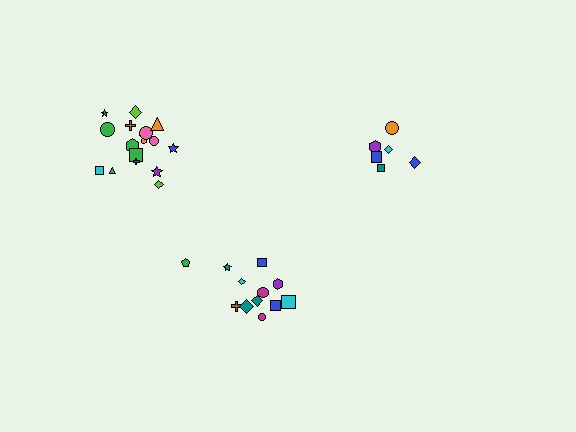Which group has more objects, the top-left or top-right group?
The top-left group.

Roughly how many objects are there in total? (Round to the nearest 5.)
Roughly 35 objects in total.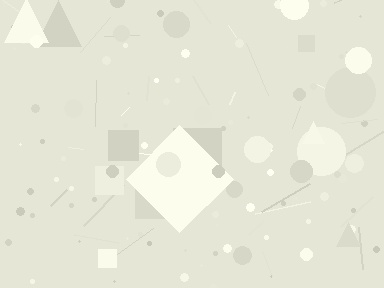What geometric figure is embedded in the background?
A diamond is embedded in the background.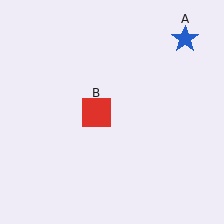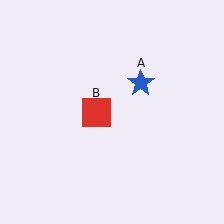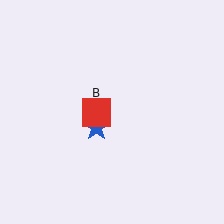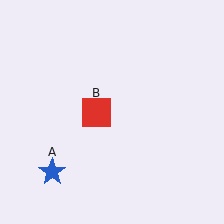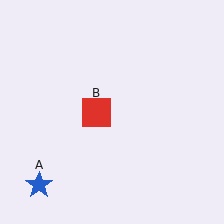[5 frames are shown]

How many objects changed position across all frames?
1 object changed position: blue star (object A).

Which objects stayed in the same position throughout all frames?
Red square (object B) remained stationary.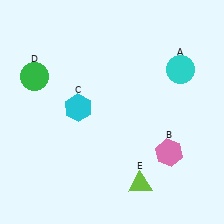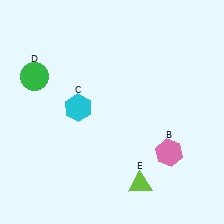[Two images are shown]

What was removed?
The cyan circle (A) was removed in Image 2.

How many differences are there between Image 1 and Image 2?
There is 1 difference between the two images.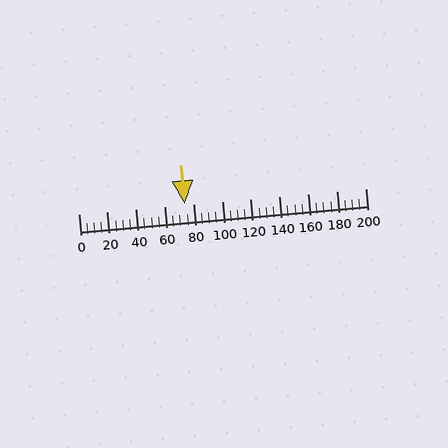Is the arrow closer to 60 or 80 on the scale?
The arrow is closer to 80.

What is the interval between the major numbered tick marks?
The major tick marks are spaced 20 units apart.